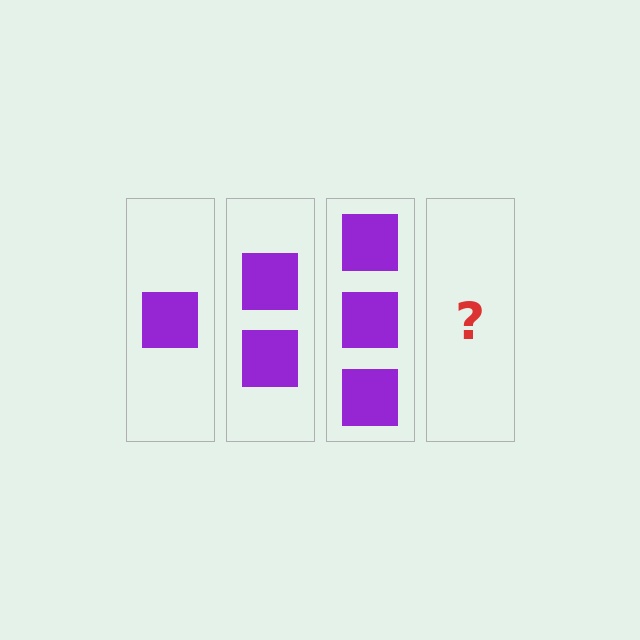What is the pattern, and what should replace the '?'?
The pattern is that each step adds one more square. The '?' should be 4 squares.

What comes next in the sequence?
The next element should be 4 squares.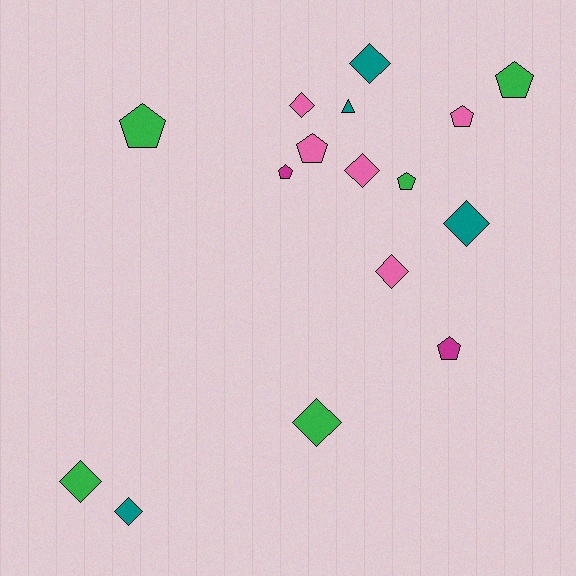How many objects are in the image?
There are 16 objects.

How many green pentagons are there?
There are 3 green pentagons.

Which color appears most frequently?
Pink, with 5 objects.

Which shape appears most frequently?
Diamond, with 8 objects.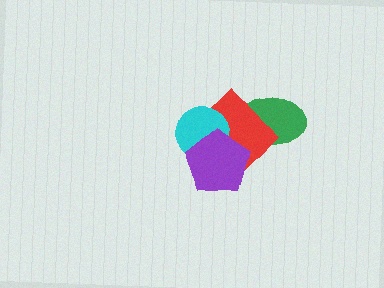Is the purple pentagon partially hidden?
No, no other shape covers it.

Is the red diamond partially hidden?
Yes, it is partially covered by another shape.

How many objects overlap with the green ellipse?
1 object overlaps with the green ellipse.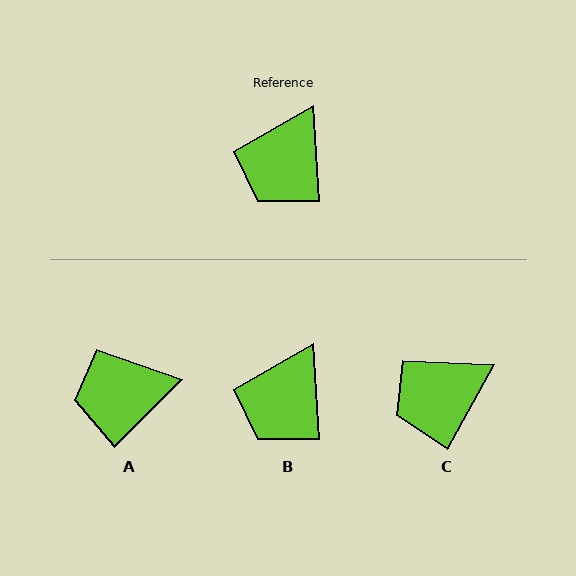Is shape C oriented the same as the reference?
No, it is off by about 33 degrees.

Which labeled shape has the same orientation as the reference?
B.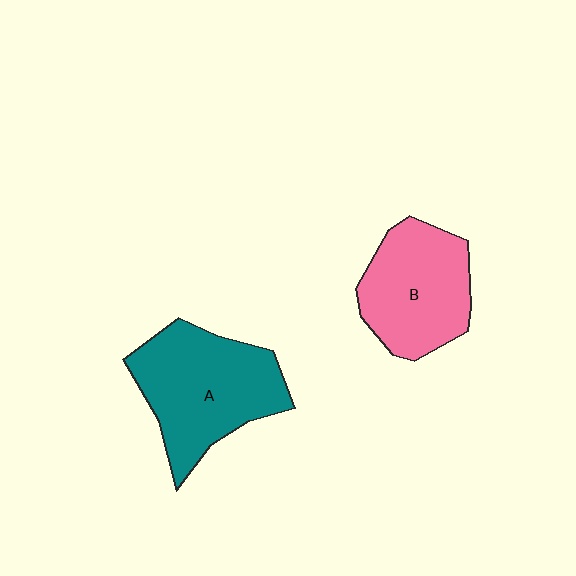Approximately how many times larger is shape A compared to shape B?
Approximately 1.2 times.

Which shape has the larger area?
Shape A (teal).